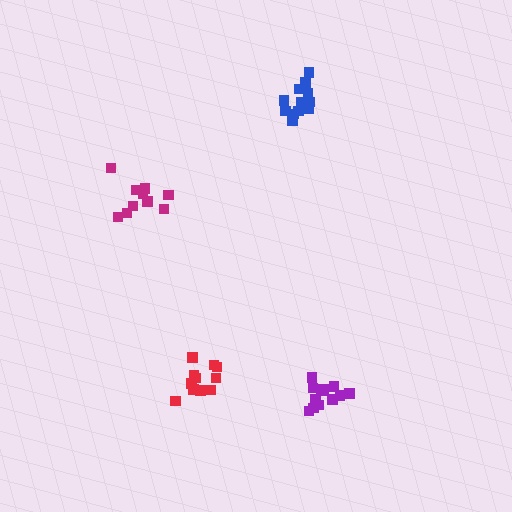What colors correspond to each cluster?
The clusters are colored: red, blue, magenta, purple.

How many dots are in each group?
Group 1: 11 dots, Group 2: 12 dots, Group 3: 10 dots, Group 4: 12 dots (45 total).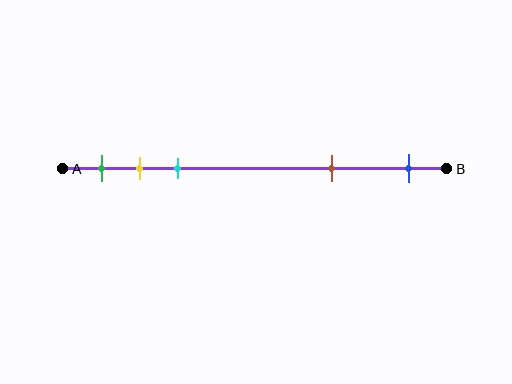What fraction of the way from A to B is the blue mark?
The blue mark is approximately 90% (0.9) of the way from A to B.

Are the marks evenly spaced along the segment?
No, the marks are not evenly spaced.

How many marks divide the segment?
There are 5 marks dividing the segment.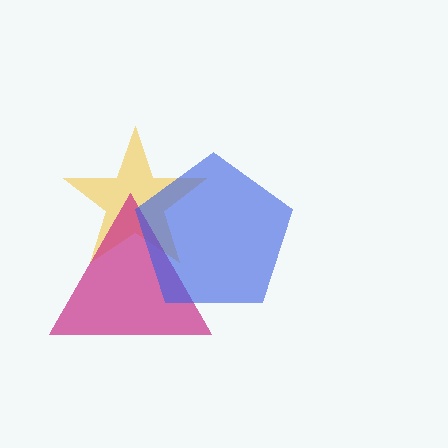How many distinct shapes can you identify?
There are 3 distinct shapes: a yellow star, a magenta triangle, a blue pentagon.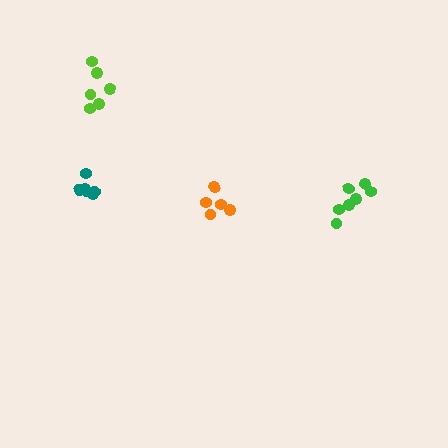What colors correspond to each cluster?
The clusters are colored: orange, teal, lime, green.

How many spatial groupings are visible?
There are 4 spatial groupings.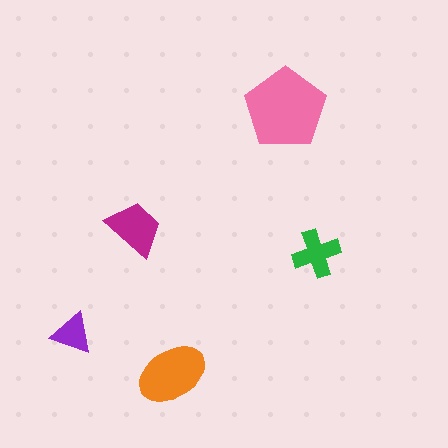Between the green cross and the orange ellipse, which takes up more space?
The orange ellipse.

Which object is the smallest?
The purple triangle.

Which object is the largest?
The pink pentagon.